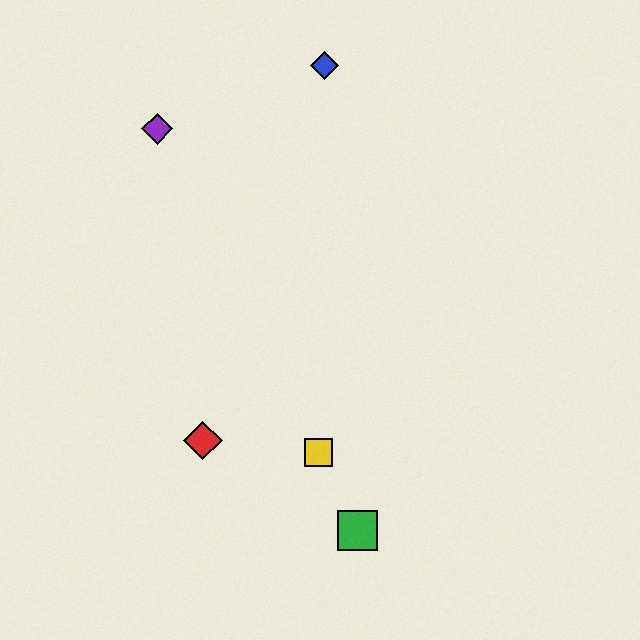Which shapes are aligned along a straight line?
The green square, the yellow square, the purple diamond are aligned along a straight line.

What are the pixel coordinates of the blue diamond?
The blue diamond is at (324, 65).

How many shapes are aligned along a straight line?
3 shapes (the green square, the yellow square, the purple diamond) are aligned along a straight line.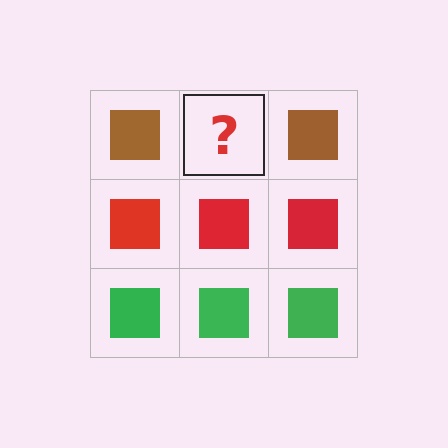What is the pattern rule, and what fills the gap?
The rule is that each row has a consistent color. The gap should be filled with a brown square.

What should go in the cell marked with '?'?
The missing cell should contain a brown square.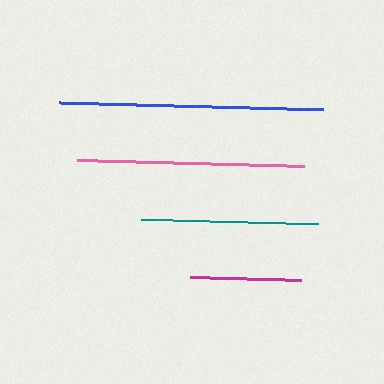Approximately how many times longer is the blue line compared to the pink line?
The blue line is approximately 1.2 times the length of the pink line.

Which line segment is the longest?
The blue line is the longest at approximately 264 pixels.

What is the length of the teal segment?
The teal segment is approximately 177 pixels long.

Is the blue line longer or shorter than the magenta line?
The blue line is longer than the magenta line.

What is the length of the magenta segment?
The magenta segment is approximately 111 pixels long.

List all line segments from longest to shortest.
From longest to shortest: blue, pink, teal, magenta.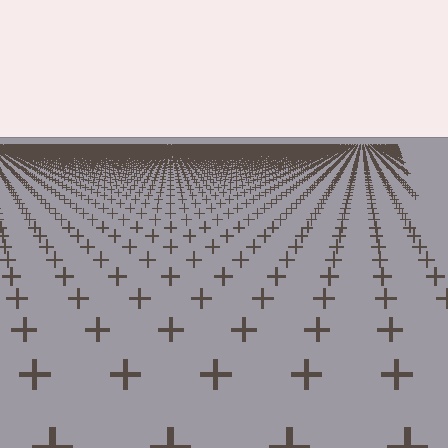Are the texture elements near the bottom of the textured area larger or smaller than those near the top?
Larger. Near the bottom, elements are closer to the viewer and appear at a bigger on-screen size.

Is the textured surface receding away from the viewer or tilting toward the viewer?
The surface is receding away from the viewer. Texture elements get smaller and denser toward the top.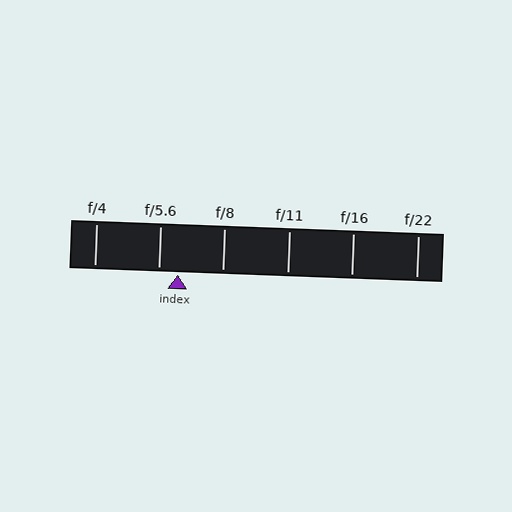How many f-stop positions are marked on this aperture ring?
There are 6 f-stop positions marked.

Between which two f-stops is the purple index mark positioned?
The index mark is between f/5.6 and f/8.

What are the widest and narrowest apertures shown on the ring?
The widest aperture shown is f/4 and the narrowest is f/22.